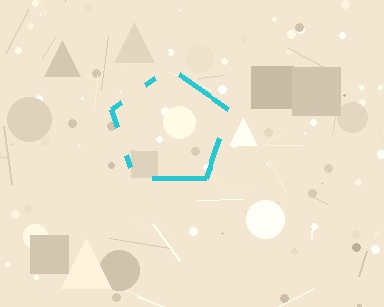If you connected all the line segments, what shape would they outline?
They would outline a pentagon.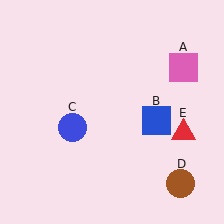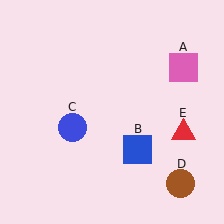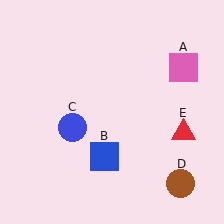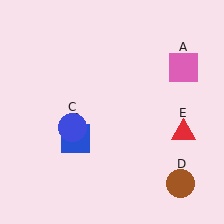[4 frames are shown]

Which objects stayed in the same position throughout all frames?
Pink square (object A) and blue circle (object C) and brown circle (object D) and red triangle (object E) remained stationary.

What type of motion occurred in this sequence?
The blue square (object B) rotated clockwise around the center of the scene.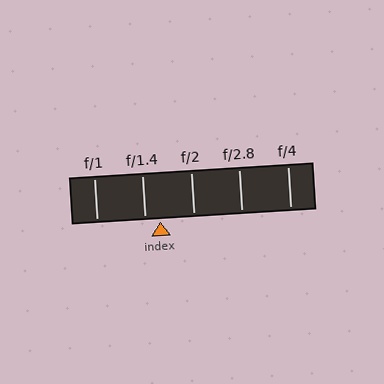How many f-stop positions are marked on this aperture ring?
There are 5 f-stop positions marked.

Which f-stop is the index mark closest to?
The index mark is closest to f/1.4.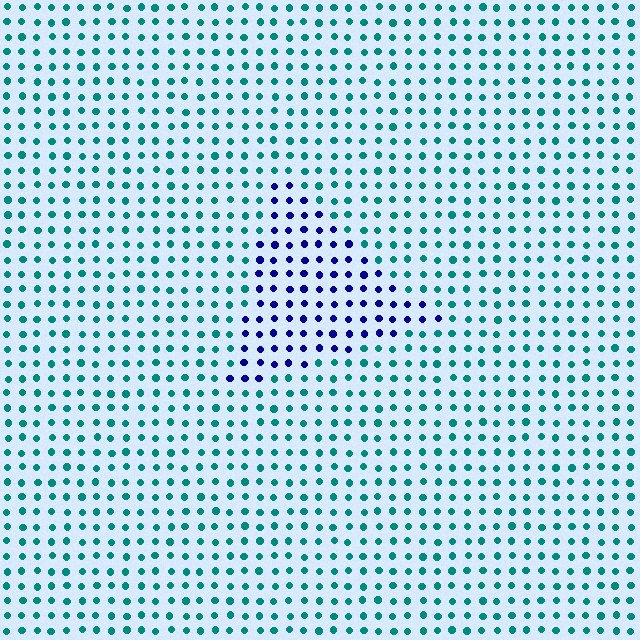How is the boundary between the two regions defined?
The boundary is defined purely by a slight shift in hue (about 69 degrees). Spacing, size, and orientation are identical on both sides.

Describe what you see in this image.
The image is filled with small teal elements in a uniform arrangement. A triangle-shaped region is visible where the elements are tinted to a slightly different hue, forming a subtle color boundary.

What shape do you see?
I see a triangle.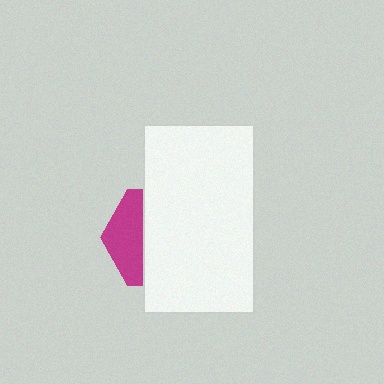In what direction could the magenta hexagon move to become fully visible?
The magenta hexagon could move left. That would shift it out from behind the white rectangle entirely.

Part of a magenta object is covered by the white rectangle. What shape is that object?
It is a hexagon.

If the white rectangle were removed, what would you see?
You would see the complete magenta hexagon.